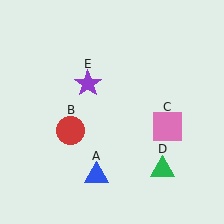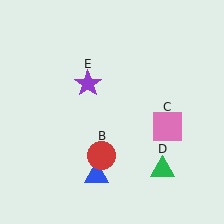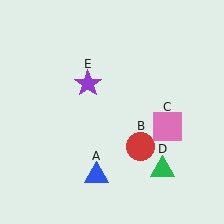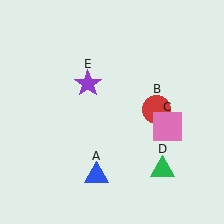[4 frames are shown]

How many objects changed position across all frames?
1 object changed position: red circle (object B).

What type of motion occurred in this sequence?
The red circle (object B) rotated counterclockwise around the center of the scene.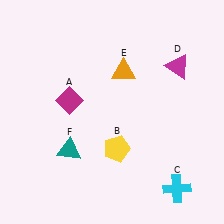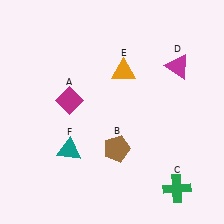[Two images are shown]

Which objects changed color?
B changed from yellow to brown. C changed from cyan to green.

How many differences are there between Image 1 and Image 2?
There are 2 differences between the two images.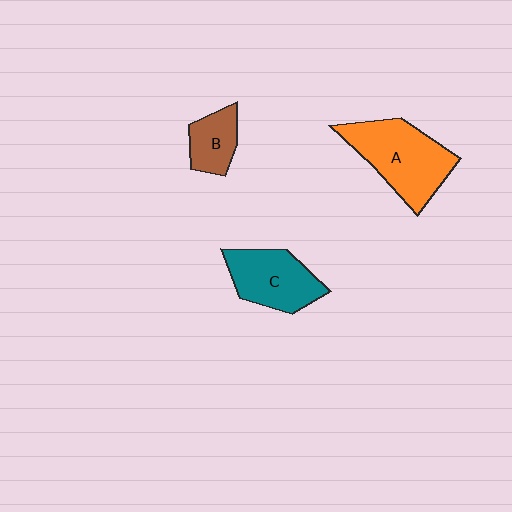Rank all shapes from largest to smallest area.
From largest to smallest: A (orange), C (teal), B (brown).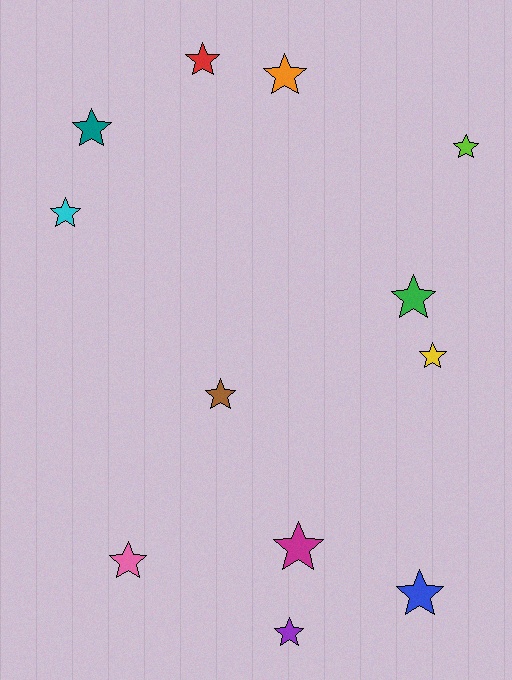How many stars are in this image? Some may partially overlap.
There are 12 stars.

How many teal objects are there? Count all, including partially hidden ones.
There is 1 teal object.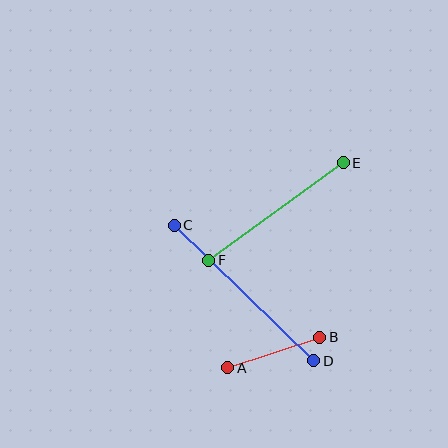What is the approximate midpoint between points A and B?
The midpoint is at approximately (274, 353) pixels.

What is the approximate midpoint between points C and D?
The midpoint is at approximately (244, 293) pixels.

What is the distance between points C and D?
The distance is approximately 194 pixels.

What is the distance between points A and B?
The distance is approximately 97 pixels.